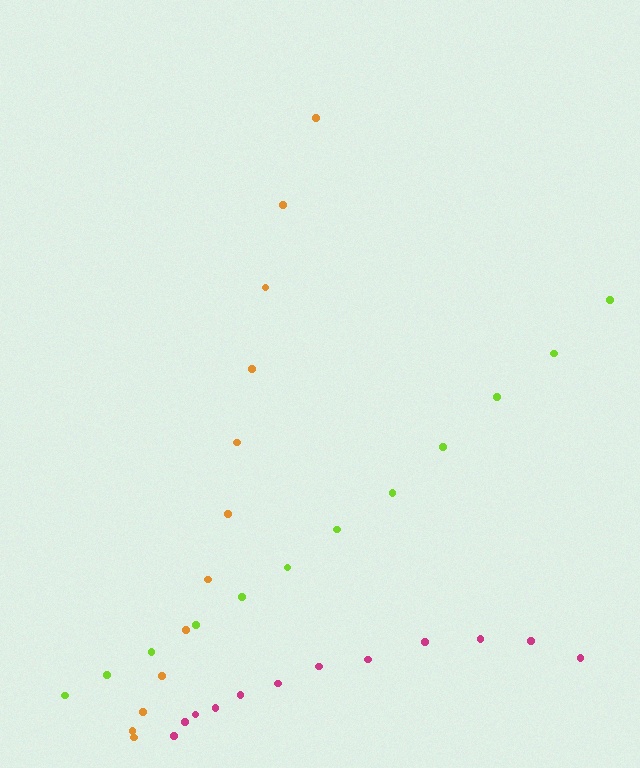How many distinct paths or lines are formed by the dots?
There are 3 distinct paths.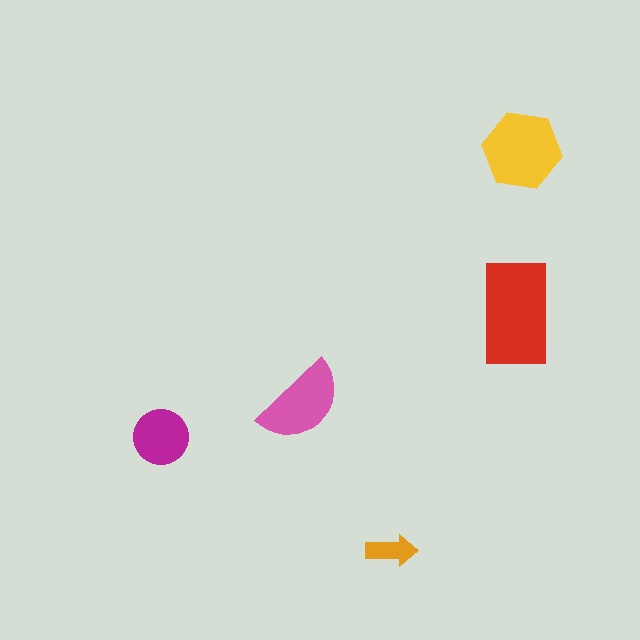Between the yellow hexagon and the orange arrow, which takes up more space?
The yellow hexagon.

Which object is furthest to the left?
The magenta circle is leftmost.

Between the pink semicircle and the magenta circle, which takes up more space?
The pink semicircle.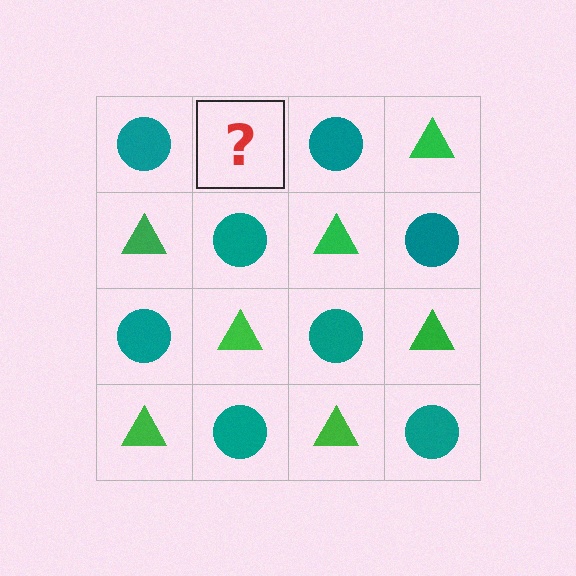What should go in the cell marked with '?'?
The missing cell should contain a green triangle.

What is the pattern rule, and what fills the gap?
The rule is that it alternates teal circle and green triangle in a checkerboard pattern. The gap should be filled with a green triangle.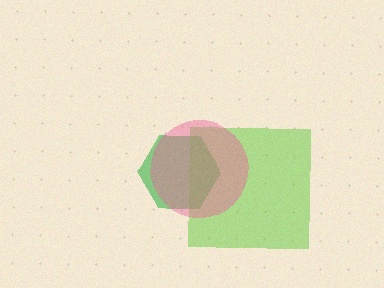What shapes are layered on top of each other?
The layered shapes are: a green hexagon, a lime square, a pink circle.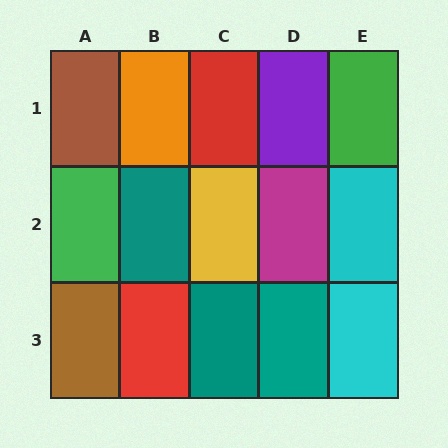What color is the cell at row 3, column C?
Teal.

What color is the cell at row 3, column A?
Brown.